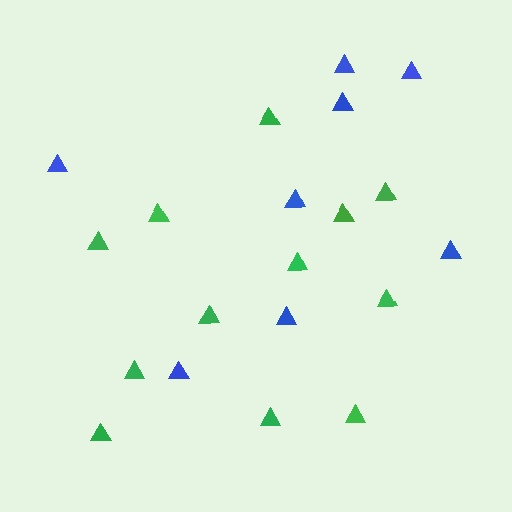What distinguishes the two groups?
There are 2 groups: one group of green triangles (12) and one group of blue triangles (8).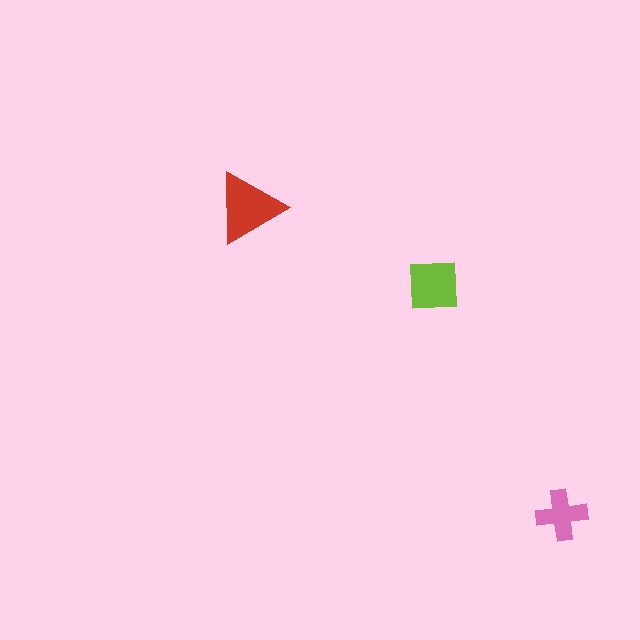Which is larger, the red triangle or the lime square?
The red triangle.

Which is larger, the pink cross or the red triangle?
The red triangle.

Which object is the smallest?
The pink cross.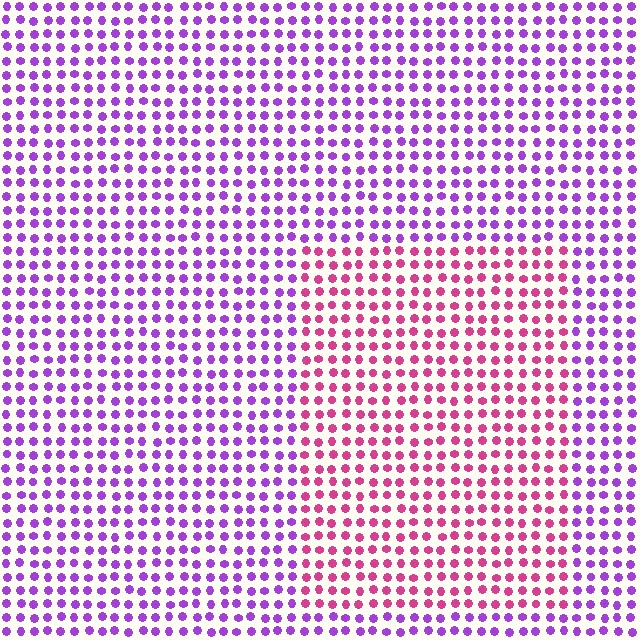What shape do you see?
I see a rectangle.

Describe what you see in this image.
The image is filled with small purple elements in a uniform arrangement. A rectangle-shaped region is visible where the elements are tinted to a slightly different hue, forming a subtle color boundary.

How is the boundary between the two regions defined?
The boundary is defined purely by a slight shift in hue (about 48 degrees). Spacing, size, and orientation are identical on both sides.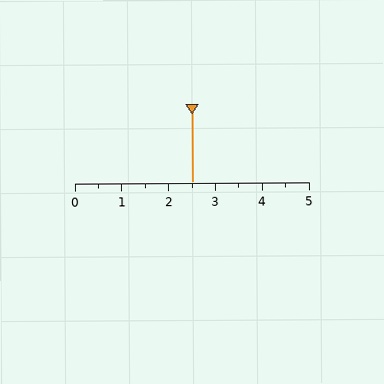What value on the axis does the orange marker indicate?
The marker indicates approximately 2.5.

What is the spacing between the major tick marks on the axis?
The major ticks are spaced 1 apart.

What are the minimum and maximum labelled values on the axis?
The axis runs from 0 to 5.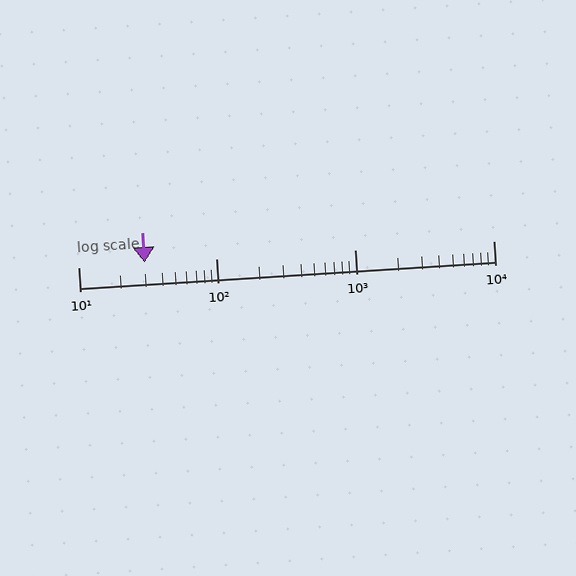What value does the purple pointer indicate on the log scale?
The pointer indicates approximately 30.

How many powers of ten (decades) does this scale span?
The scale spans 3 decades, from 10 to 10000.